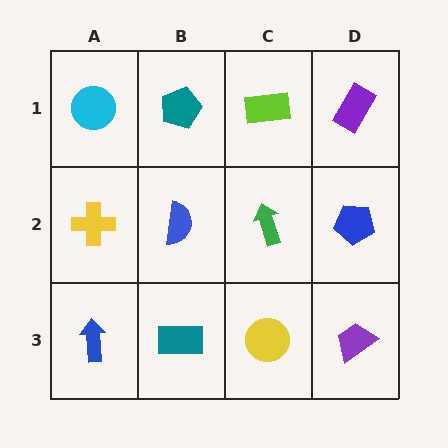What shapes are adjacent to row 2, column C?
A lime rectangle (row 1, column C), a yellow circle (row 3, column C), a blue semicircle (row 2, column B), a blue pentagon (row 2, column D).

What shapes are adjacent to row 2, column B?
A teal pentagon (row 1, column B), a teal rectangle (row 3, column B), a yellow cross (row 2, column A), a green arrow (row 2, column C).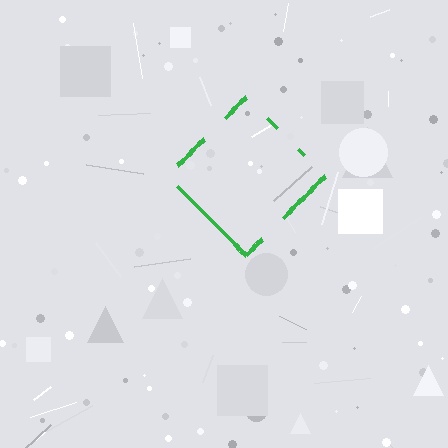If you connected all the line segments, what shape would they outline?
They would outline a diamond.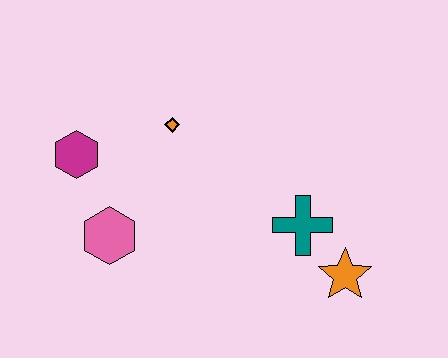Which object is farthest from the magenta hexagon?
The orange star is farthest from the magenta hexagon.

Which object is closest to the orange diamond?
The magenta hexagon is closest to the orange diamond.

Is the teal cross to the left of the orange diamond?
No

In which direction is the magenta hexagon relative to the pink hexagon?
The magenta hexagon is above the pink hexagon.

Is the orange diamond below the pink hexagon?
No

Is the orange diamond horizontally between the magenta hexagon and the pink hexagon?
No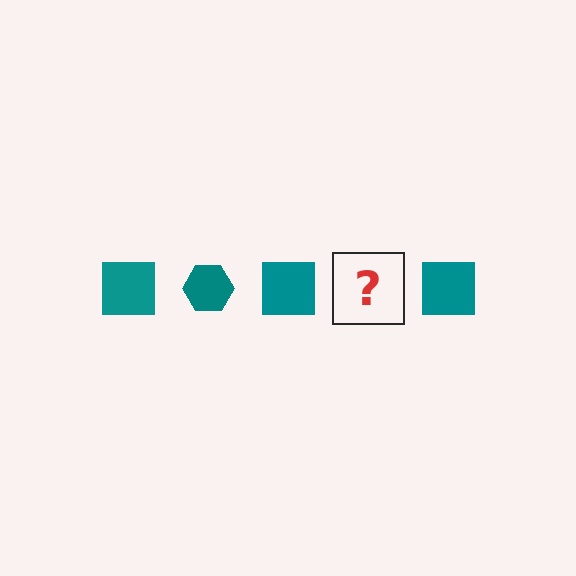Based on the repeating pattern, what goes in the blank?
The blank should be a teal hexagon.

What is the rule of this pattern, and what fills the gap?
The rule is that the pattern cycles through square, hexagon shapes in teal. The gap should be filled with a teal hexagon.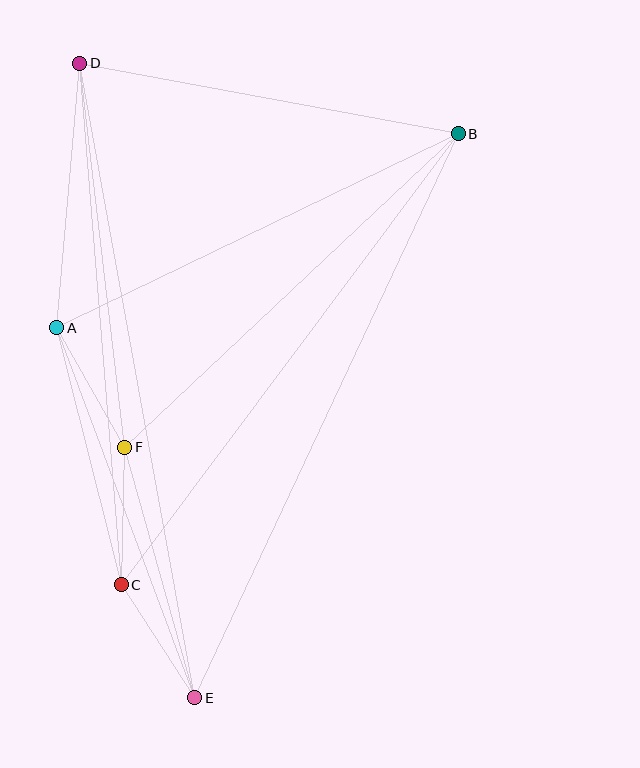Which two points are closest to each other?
Points C and E are closest to each other.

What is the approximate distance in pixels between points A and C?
The distance between A and C is approximately 265 pixels.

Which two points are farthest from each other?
Points D and E are farthest from each other.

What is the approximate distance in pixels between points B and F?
The distance between B and F is approximately 457 pixels.